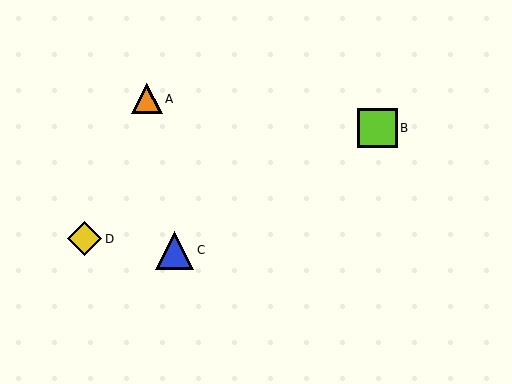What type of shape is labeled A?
Shape A is an orange triangle.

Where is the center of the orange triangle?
The center of the orange triangle is at (147, 99).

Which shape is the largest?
The lime square (labeled B) is the largest.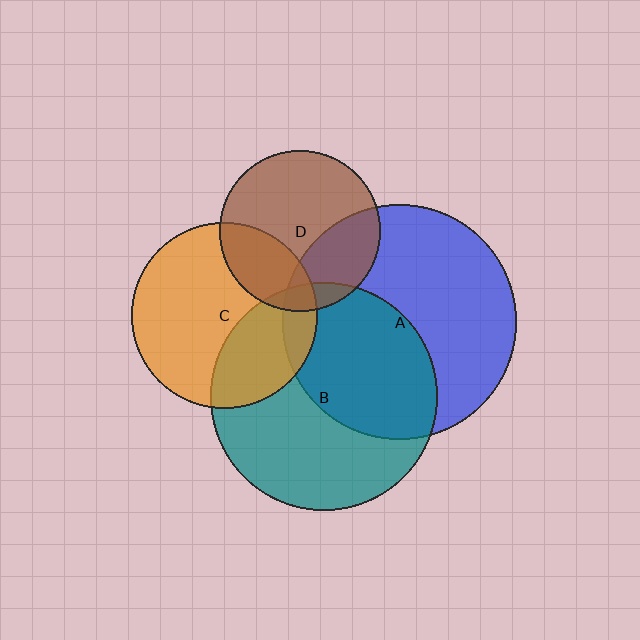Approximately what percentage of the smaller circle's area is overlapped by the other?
Approximately 30%.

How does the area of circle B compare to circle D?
Approximately 2.0 times.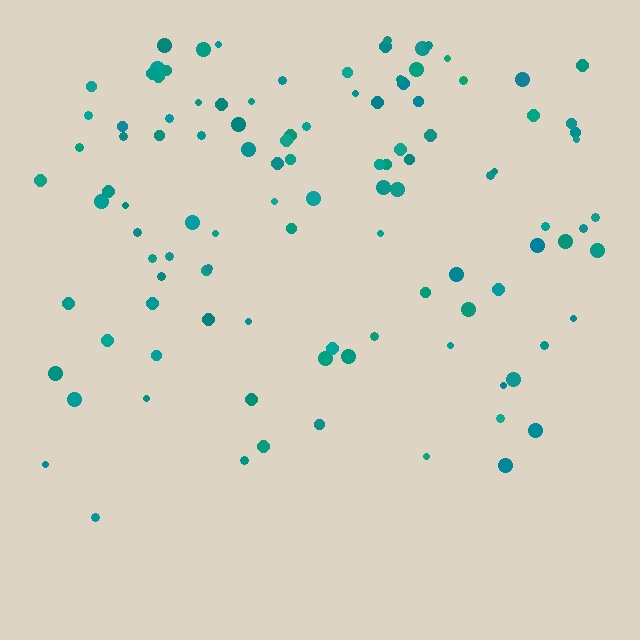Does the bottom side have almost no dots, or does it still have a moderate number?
Still a moderate number, just noticeably fewer than the top.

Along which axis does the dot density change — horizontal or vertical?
Vertical.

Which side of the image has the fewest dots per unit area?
The bottom.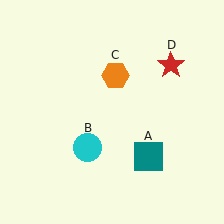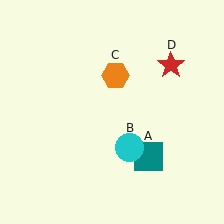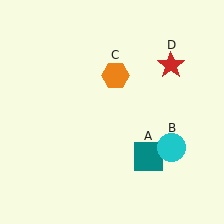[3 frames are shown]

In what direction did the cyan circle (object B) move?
The cyan circle (object B) moved right.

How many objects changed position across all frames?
1 object changed position: cyan circle (object B).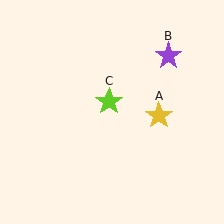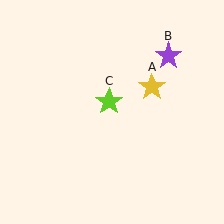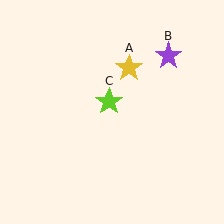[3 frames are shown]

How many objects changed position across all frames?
1 object changed position: yellow star (object A).